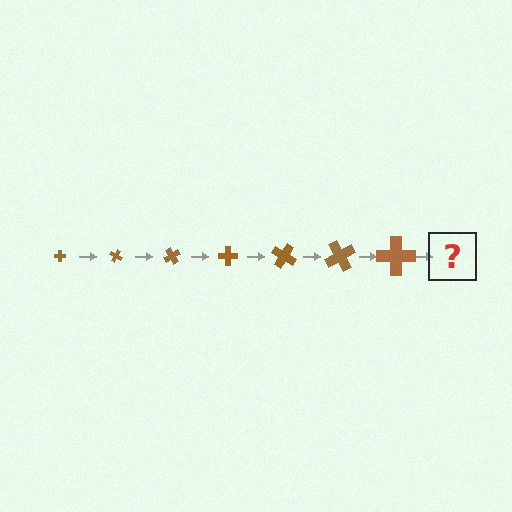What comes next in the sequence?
The next element should be a cross, larger than the previous one and rotated 210 degrees from the start.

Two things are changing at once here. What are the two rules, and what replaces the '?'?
The two rules are that the cross grows larger each step and it rotates 30 degrees each step. The '?' should be a cross, larger than the previous one and rotated 210 degrees from the start.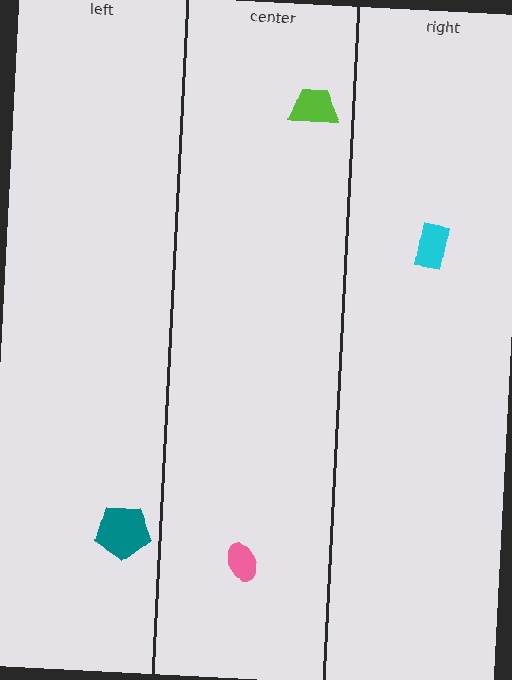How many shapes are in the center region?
2.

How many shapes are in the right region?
1.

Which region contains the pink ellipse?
The center region.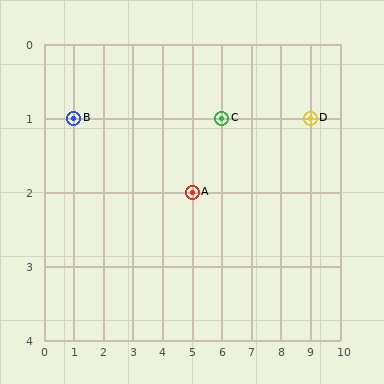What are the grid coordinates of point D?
Point D is at grid coordinates (9, 1).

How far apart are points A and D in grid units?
Points A and D are 4 columns and 1 row apart (about 4.1 grid units diagonally).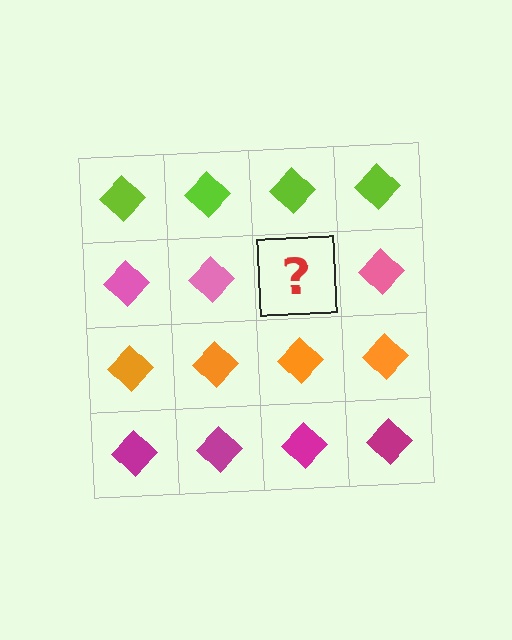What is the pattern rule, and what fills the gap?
The rule is that each row has a consistent color. The gap should be filled with a pink diamond.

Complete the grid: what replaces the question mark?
The question mark should be replaced with a pink diamond.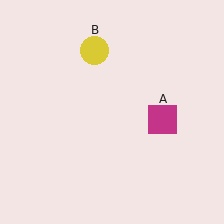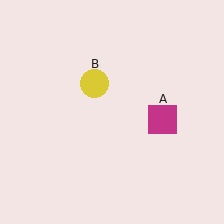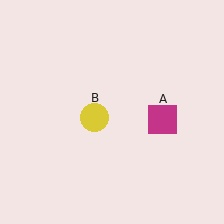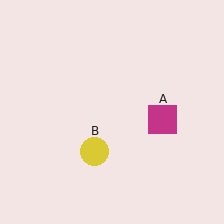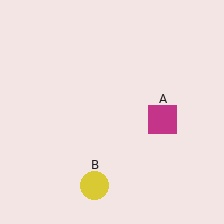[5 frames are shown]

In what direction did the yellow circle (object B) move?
The yellow circle (object B) moved down.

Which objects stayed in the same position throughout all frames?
Magenta square (object A) remained stationary.